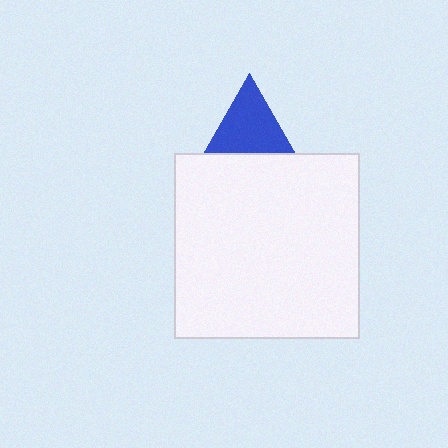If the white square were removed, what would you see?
You would see the complete blue triangle.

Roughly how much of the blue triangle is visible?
About half of it is visible (roughly 57%).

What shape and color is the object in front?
The object in front is a white square.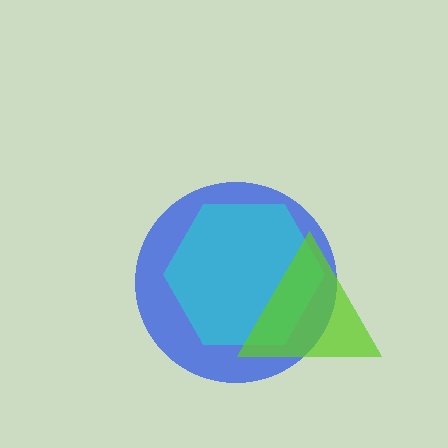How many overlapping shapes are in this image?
There are 3 overlapping shapes in the image.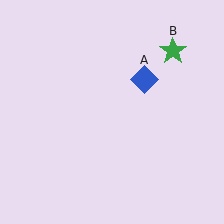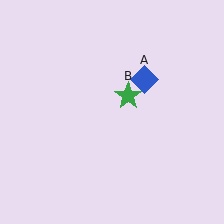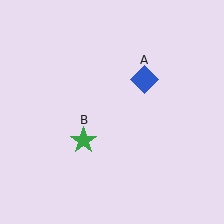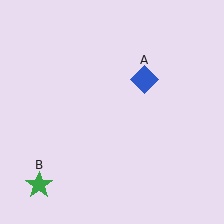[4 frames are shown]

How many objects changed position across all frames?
1 object changed position: green star (object B).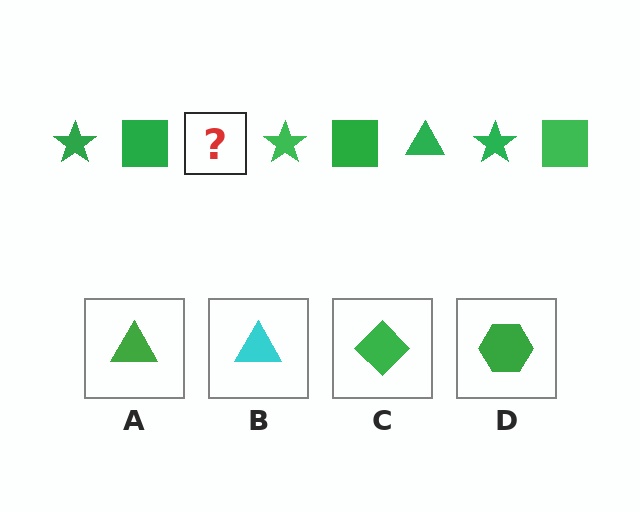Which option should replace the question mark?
Option A.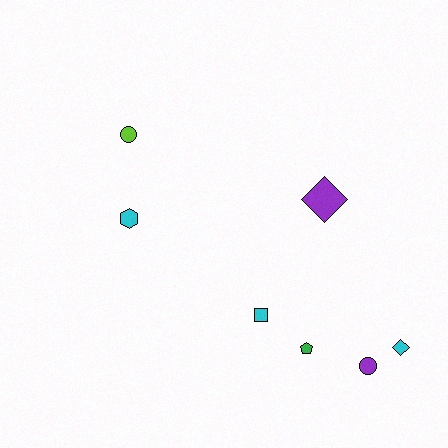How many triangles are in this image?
There are no triangles.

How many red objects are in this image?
There are no red objects.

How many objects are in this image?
There are 7 objects.